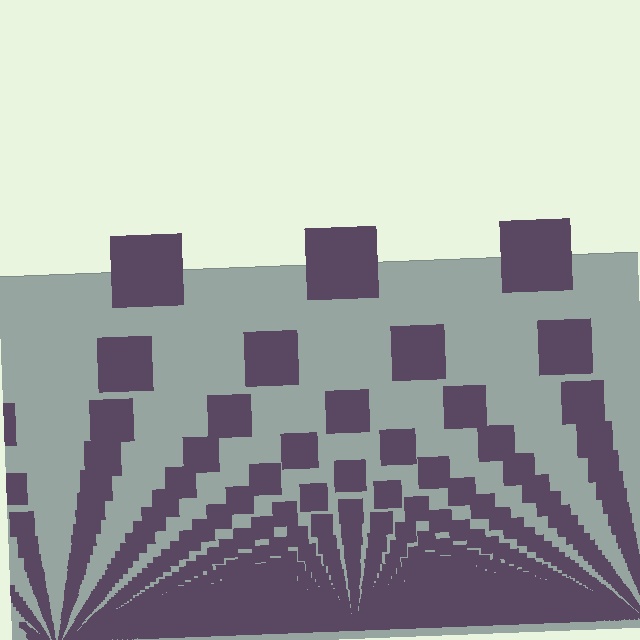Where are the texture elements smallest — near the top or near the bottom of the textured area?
Near the bottom.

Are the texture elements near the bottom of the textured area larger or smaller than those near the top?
Smaller. The gradient is inverted — elements near the bottom are smaller and denser.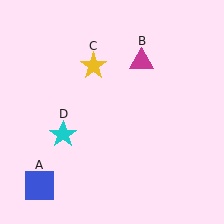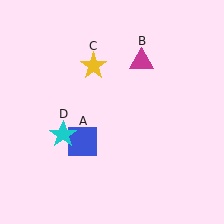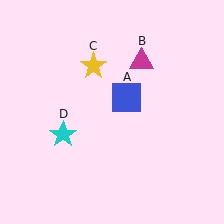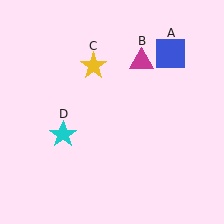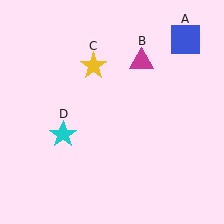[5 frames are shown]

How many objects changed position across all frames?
1 object changed position: blue square (object A).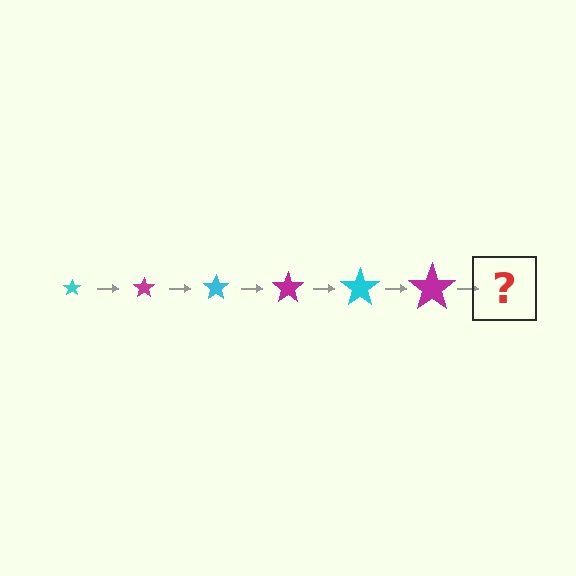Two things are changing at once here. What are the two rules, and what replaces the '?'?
The two rules are that the star grows larger each step and the color cycles through cyan and magenta. The '?' should be a cyan star, larger than the previous one.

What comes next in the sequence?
The next element should be a cyan star, larger than the previous one.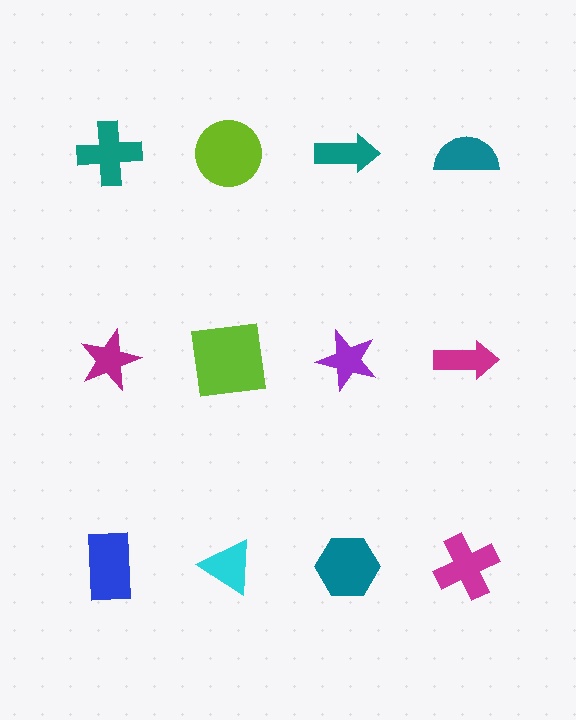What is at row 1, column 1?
A teal cross.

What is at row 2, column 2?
A lime square.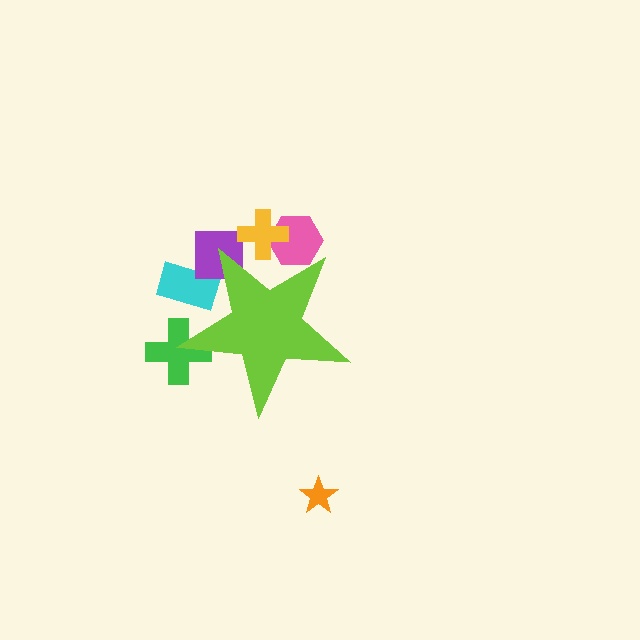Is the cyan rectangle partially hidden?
Yes, the cyan rectangle is partially hidden behind the lime star.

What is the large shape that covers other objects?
A lime star.